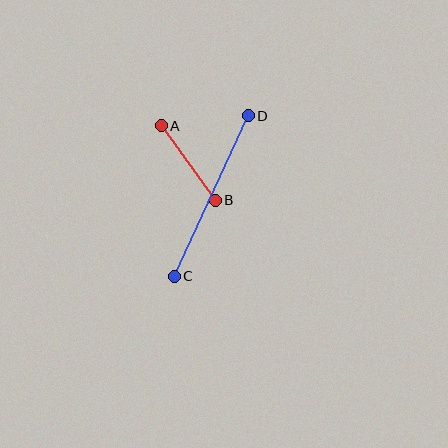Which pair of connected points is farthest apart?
Points C and D are farthest apart.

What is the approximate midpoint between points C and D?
The midpoint is at approximately (211, 196) pixels.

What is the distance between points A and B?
The distance is approximately 92 pixels.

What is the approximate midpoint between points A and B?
The midpoint is at approximately (188, 163) pixels.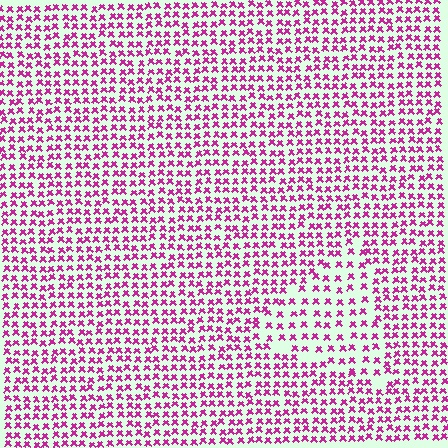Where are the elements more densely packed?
The elements are more densely packed outside the triangle boundary.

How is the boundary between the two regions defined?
The boundary is defined by a change in element density (approximately 1.6x ratio). All elements are the same color, size, and shape.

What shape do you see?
I see a triangle.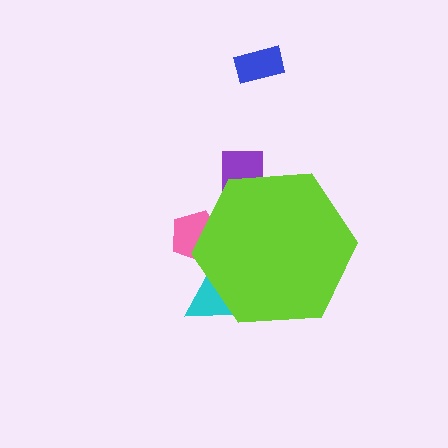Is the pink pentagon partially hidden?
Yes, the pink pentagon is partially hidden behind the lime hexagon.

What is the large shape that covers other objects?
A lime hexagon.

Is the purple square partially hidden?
Yes, the purple square is partially hidden behind the lime hexagon.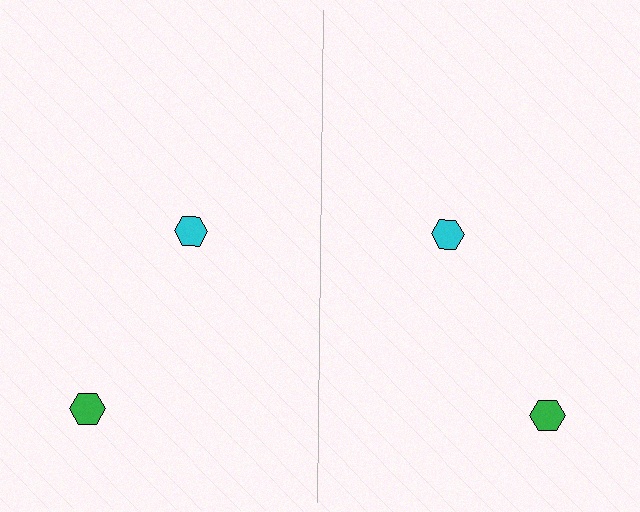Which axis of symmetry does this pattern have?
The pattern has a vertical axis of symmetry running through the center of the image.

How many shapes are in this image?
There are 4 shapes in this image.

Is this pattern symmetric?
Yes, this pattern has bilateral (reflection) symmetry.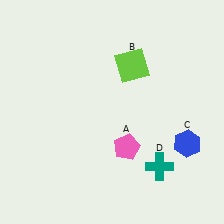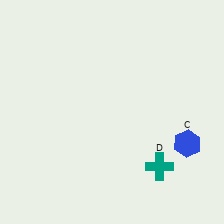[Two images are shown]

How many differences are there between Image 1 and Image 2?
There are 2 differences between the two images.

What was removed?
The pink pentagon (A), the lime square (B) were removed in Image 2.